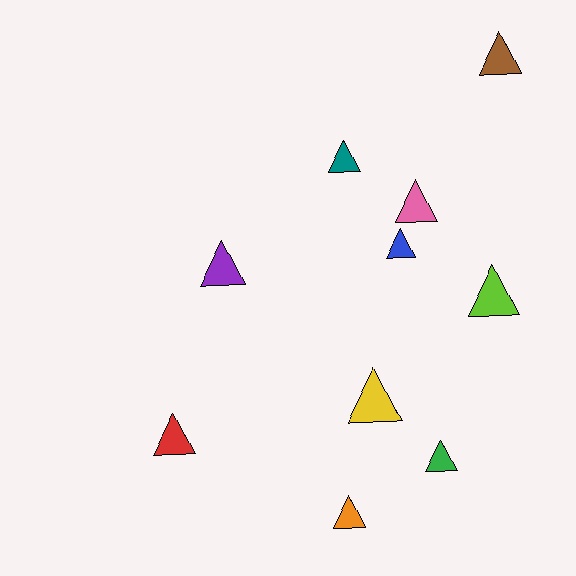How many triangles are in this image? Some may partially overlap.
There are 10 triangles.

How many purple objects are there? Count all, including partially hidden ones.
There is 1 purple object.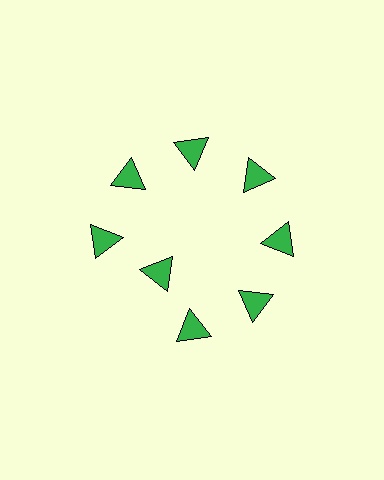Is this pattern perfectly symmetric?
No. The 8 green triangles are arranged in a ring, but one element near the 8 o'clock position is pulled inward toward the center, breaking the 8-fold rotational symmetry.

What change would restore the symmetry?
The symmetry would be restored by moving it outward, back onto the ring so that all 8 triangles sit at equal angles and equal distance from the center.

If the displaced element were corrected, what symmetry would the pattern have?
It would have 8-fold rotational symmetry — the pattern would map onto itself every 45 degrees.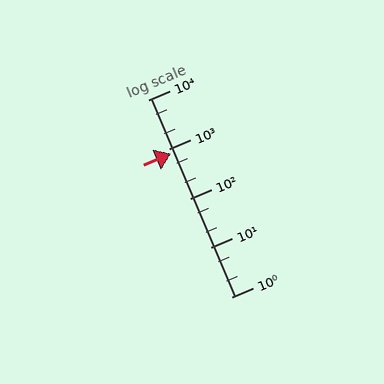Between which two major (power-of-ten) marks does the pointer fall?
The pointer is between 100 and 1000.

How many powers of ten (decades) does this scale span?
The scale spans 4 decades, from 1 to 10000.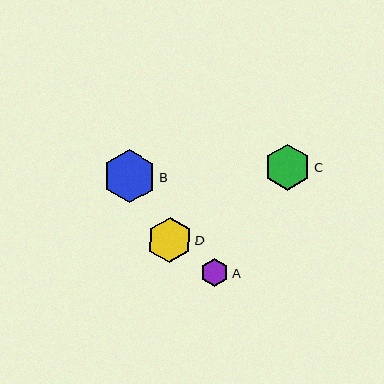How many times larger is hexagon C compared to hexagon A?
Hexagon C is approximately 1.7 times the size of hexagon A.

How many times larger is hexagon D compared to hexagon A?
Hexagon D is approximately 1.6 times the size of hexagon A.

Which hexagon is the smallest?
Hexagon A is the smallest with a size of approximately 28 pixels.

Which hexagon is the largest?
Hexagon B is the largest with a size of approximately 54 pixels.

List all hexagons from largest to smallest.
From largest to smallest: B, C, D, A.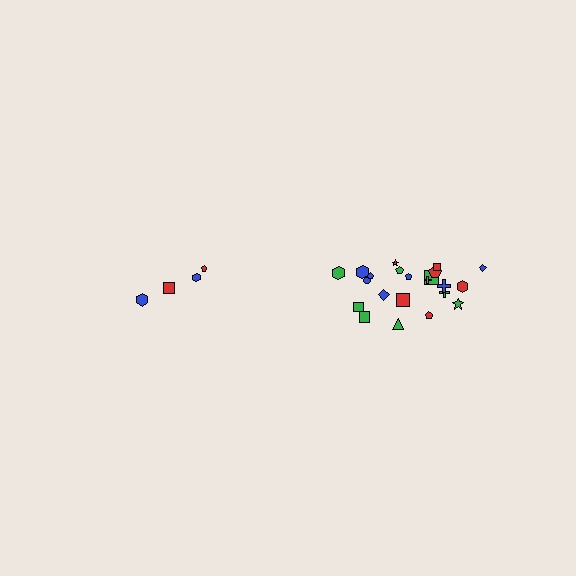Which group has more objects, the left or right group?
The right group.